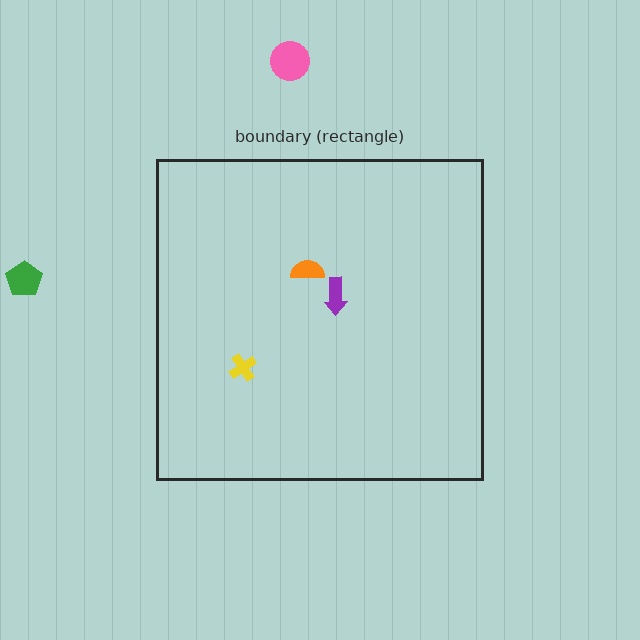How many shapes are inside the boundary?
3 inside, 2 outside.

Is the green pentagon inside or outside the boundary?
Outside.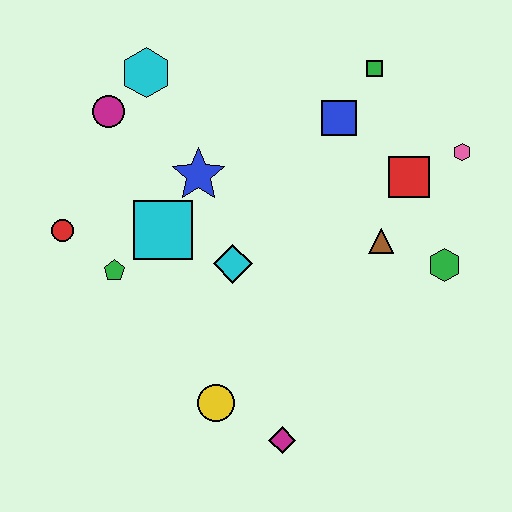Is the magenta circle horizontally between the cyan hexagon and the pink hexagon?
No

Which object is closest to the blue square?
The green square is closest to the blue square.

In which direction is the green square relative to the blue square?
The green square is above the blue square.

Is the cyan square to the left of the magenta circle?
No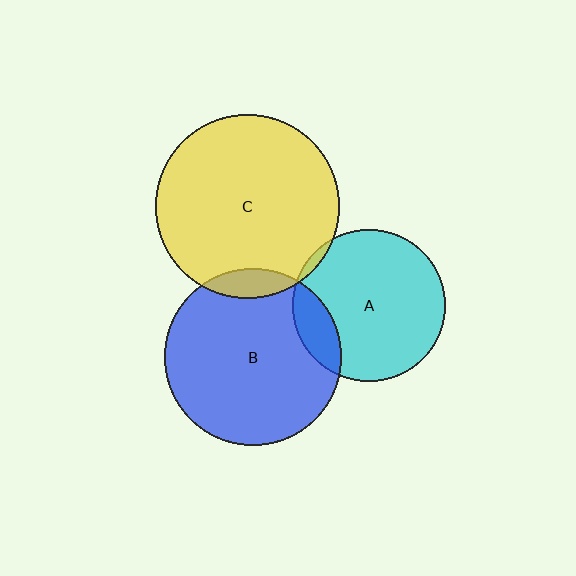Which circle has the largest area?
Circle C (yellow).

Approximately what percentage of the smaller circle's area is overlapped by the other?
Approximately 10%.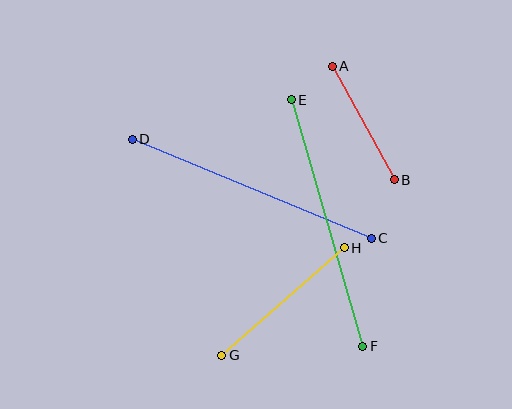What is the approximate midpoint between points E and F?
The midpoint is at approximately (327, 223) pixels.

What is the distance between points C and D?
The distance is approximately 258 pixels.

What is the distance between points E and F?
The distance is approximately 257 pixels.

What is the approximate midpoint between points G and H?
The midpoint is at approximately (283, 302) pixels.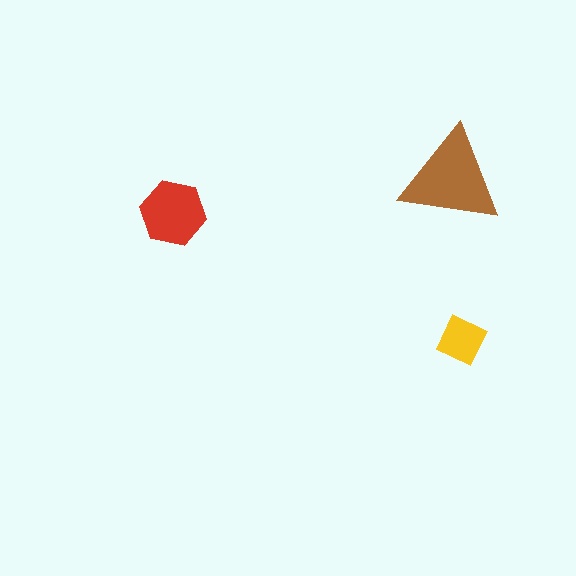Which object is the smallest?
The yellow diamond.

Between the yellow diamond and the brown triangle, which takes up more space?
The brown triangle.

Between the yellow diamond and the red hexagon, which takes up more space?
The red hexagon.